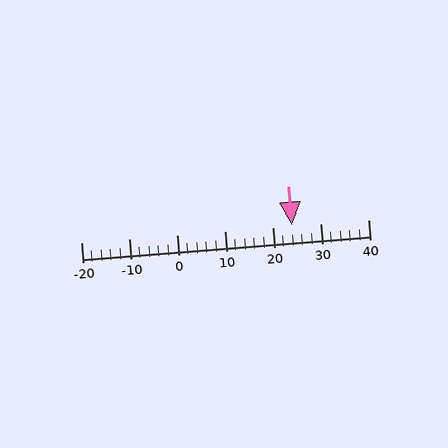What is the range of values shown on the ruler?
The ruler shows values from -20 to 40.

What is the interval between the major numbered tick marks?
The major tick marks are spaced 10 units apart.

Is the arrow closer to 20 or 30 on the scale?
The arrow is closer to 20.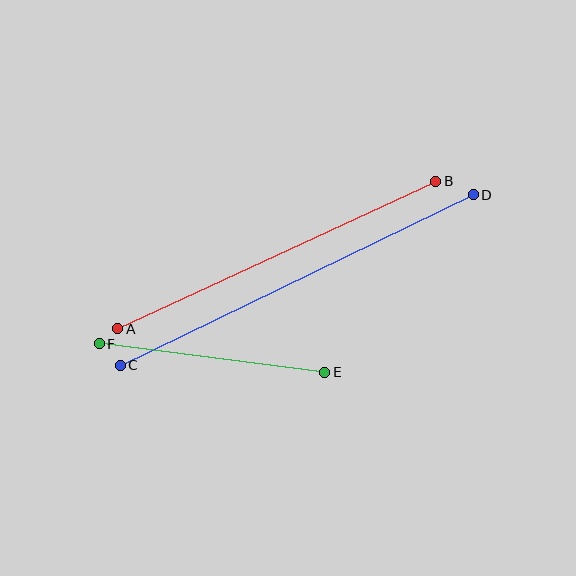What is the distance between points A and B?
The distance is approximately 350 pixels.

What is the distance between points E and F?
The distance is approximately 227 pixels.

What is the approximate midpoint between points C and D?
The midpoint is at approximately (297, 280) pixels.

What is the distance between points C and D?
The distance is approximately 392 pixels.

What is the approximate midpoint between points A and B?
The midpoint is at approximately (277, 255) pixels.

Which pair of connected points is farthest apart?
Points C and D are farthest apart.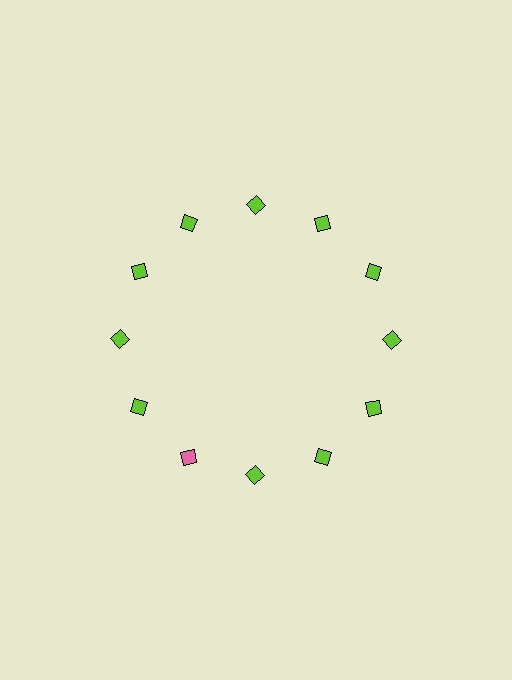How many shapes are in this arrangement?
There are 12 shapes arranged in a ring pattern.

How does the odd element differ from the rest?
It has a different color: pink instead of lime.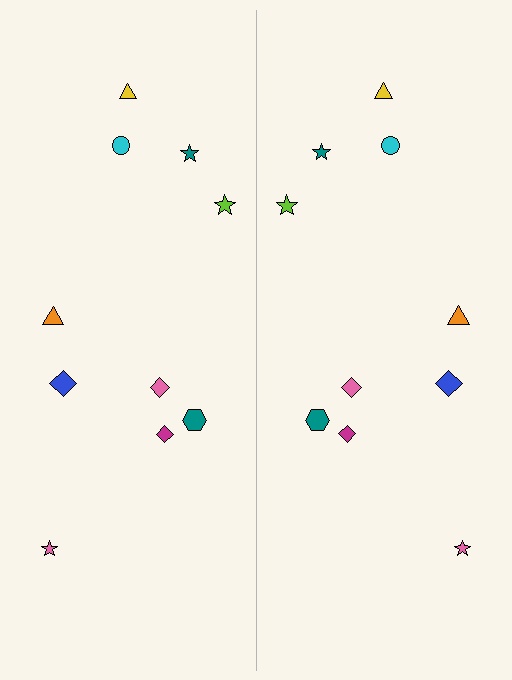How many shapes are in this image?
There are 20 shapes in this image.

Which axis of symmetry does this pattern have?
The pattern has a vertical axis of symmetry running through the center of the image.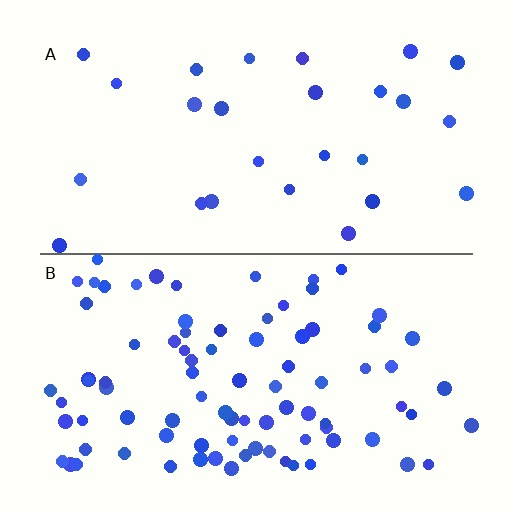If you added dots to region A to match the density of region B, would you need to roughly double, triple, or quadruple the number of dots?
Approximately triple.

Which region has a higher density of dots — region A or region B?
B (the bottom).